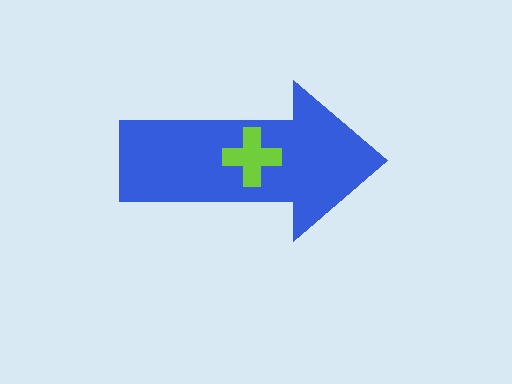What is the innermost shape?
The lime cross.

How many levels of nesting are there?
2.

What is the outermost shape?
The blue arrow.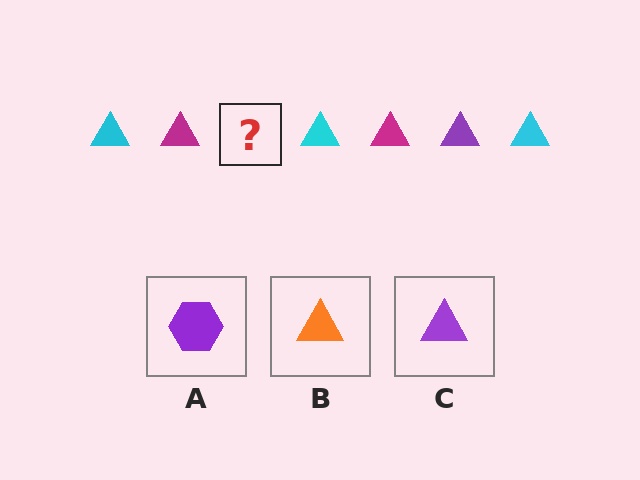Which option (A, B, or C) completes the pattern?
C.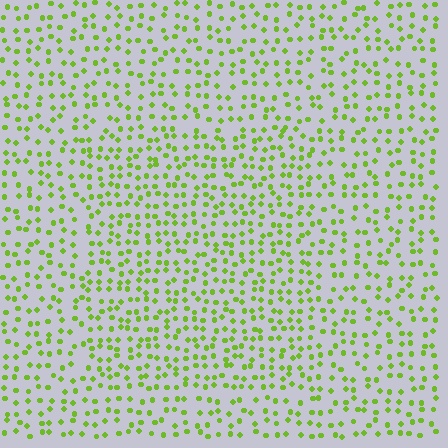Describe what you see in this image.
The image contains small lime elements arranged at two different densities. A rectangle-shaped region is visible where the elements are more densely packed than the surrounding area.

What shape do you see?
I see a rectangle.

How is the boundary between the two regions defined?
The boundary is defined by a change in element density (approximately 1.4x ratio). All elements are the same color, size, and shape.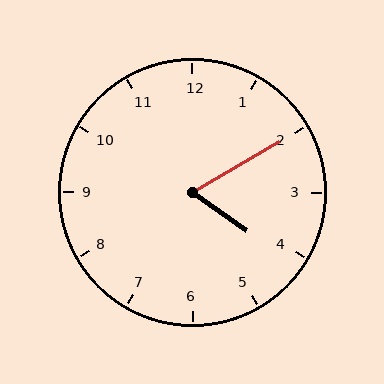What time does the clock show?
4:10.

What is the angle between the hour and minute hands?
Approximately 65 degrees.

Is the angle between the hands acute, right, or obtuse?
It is acute.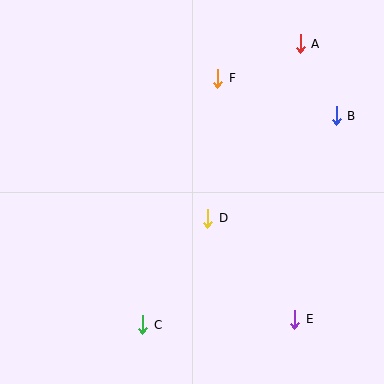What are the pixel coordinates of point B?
Point B is at (336, 116).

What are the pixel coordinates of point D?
Point D is at (208, 218).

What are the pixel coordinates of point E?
Point E is at (295, 319).